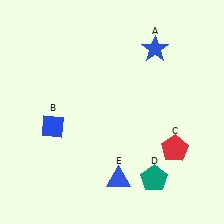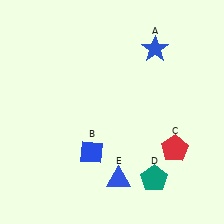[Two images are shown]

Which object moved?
The blue diamond (B) moved right.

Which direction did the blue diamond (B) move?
The blue diamond (B) moved right.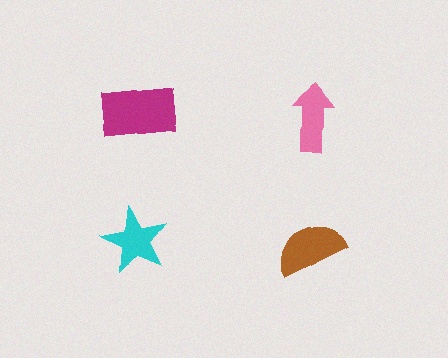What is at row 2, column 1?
A cyan star.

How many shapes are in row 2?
2 shapes.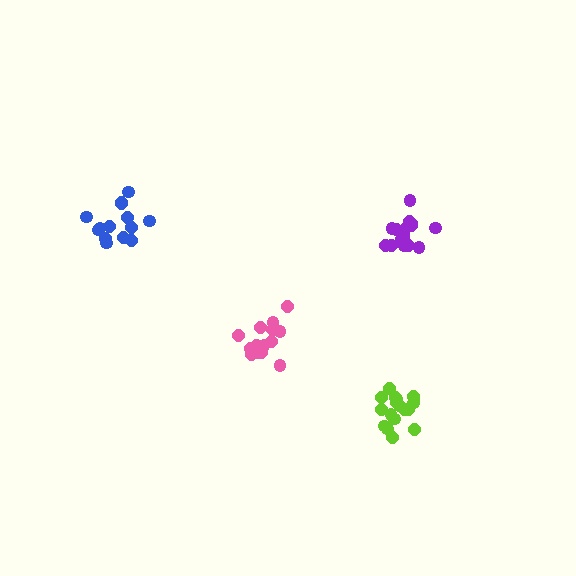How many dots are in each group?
Group 1: 19 dots, Group 2: 15 dots, Group 3: 17 dots, Group 4: 14 dots (65 total).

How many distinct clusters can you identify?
There are 4 distinct clusters.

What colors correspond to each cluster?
The clusters are colored: lime, pink, purple, blue.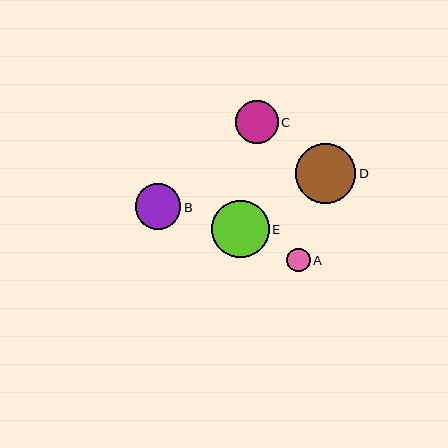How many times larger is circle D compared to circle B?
Circle D is approximately 1.3 times the size of circle B.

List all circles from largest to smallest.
From largest to smallest: D, E, B, C, A.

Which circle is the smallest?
Circle A is the smallest with a size of approximately 23 pixels.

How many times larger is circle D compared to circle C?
Circle D is approximately 1.4 times the size of circle C.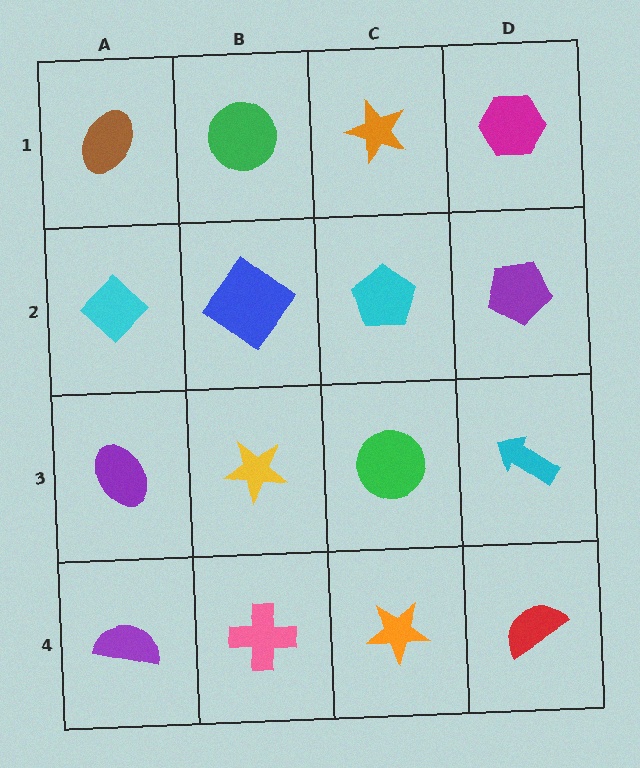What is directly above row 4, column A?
A purple ellipse.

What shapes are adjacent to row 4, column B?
A yellow star (row 3, column B), a purple semicircle (row 4, column A), an orange star (row 4, column C).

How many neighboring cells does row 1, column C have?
3.